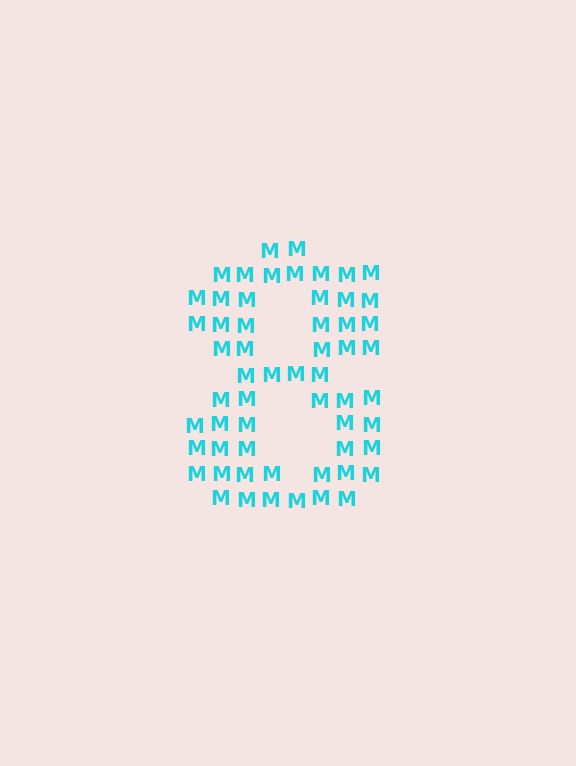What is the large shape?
The large shape is the digit 8.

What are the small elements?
The small elements are letter M's.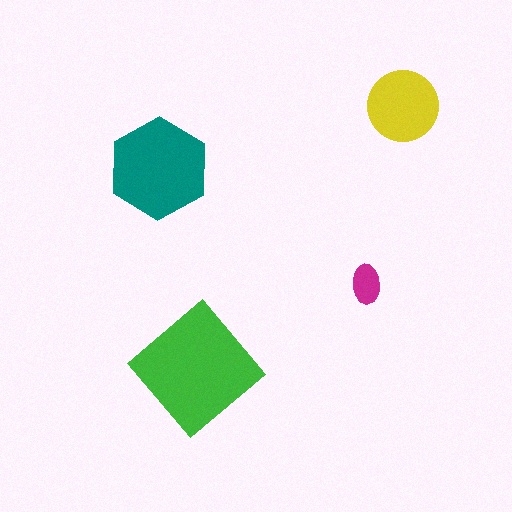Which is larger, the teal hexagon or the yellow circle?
The teal hexagon.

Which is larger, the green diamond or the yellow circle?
The green diamond.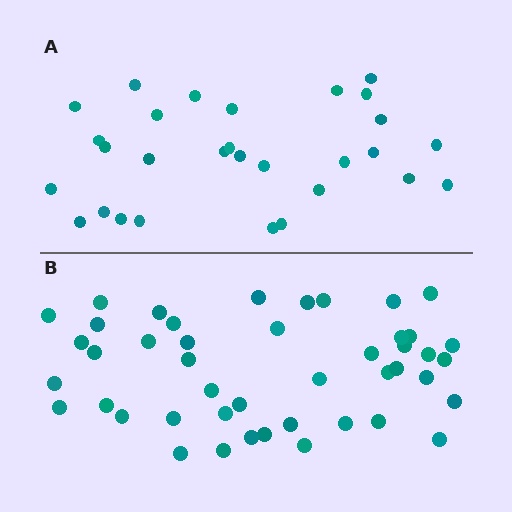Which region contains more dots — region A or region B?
Region B (the bottom region) has more dots.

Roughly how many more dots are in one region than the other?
Region B has approximately 15 more dots than region A.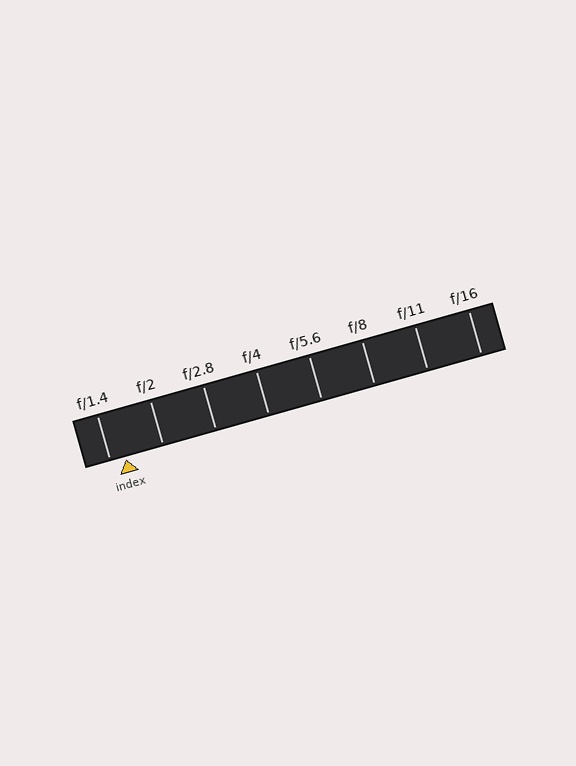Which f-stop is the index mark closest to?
The index mark is closest to f/1.4.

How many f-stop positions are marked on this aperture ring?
There are 8 f-stop positions marked.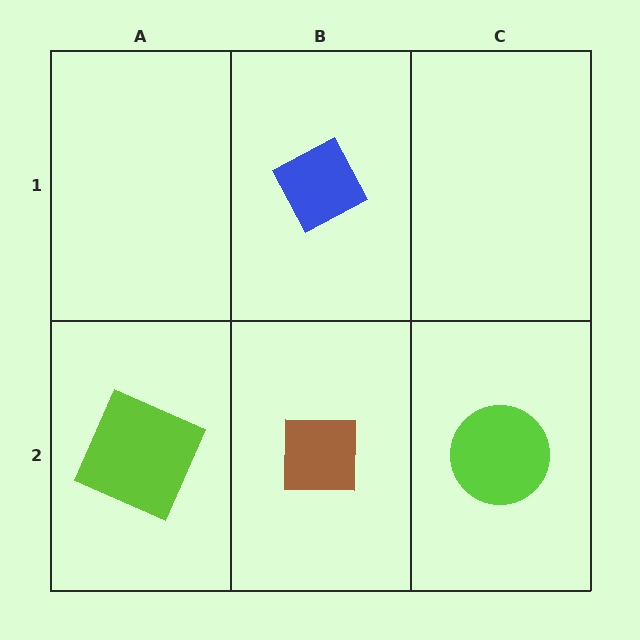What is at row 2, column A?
A lime square.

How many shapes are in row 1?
1 shape.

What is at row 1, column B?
A blue diamond.